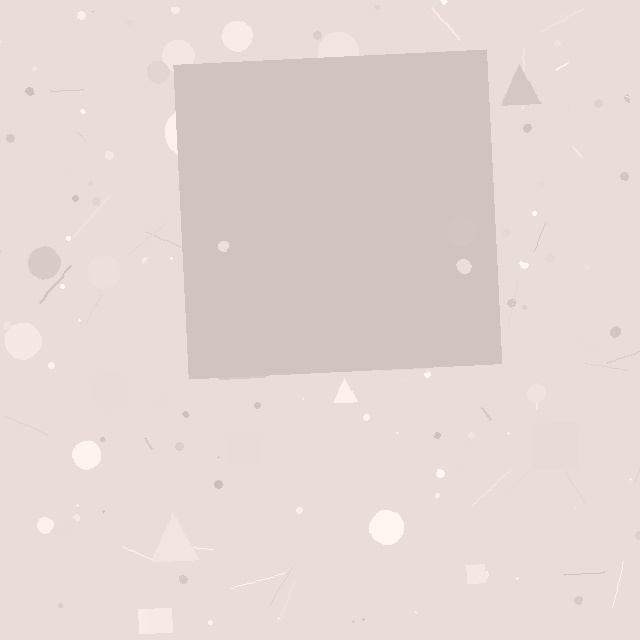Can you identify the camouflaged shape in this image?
The camouflaged shape is a square.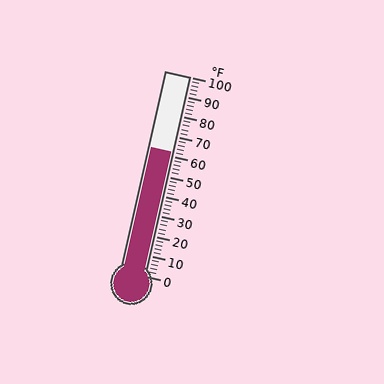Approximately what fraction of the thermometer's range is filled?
The thermometer is filled to approximately 60% of its range.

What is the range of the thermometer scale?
The thermometer scale ranges from 0°F to 100°F.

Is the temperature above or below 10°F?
The temperature is above 10°F.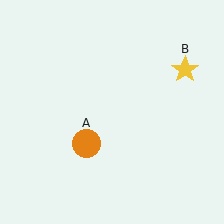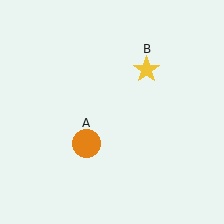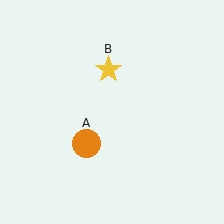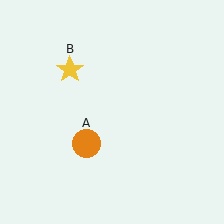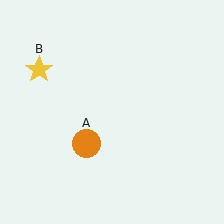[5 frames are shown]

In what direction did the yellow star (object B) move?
The yellow star (object B) moved left.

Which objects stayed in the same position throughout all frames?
Orange circle (object A) remained stationary.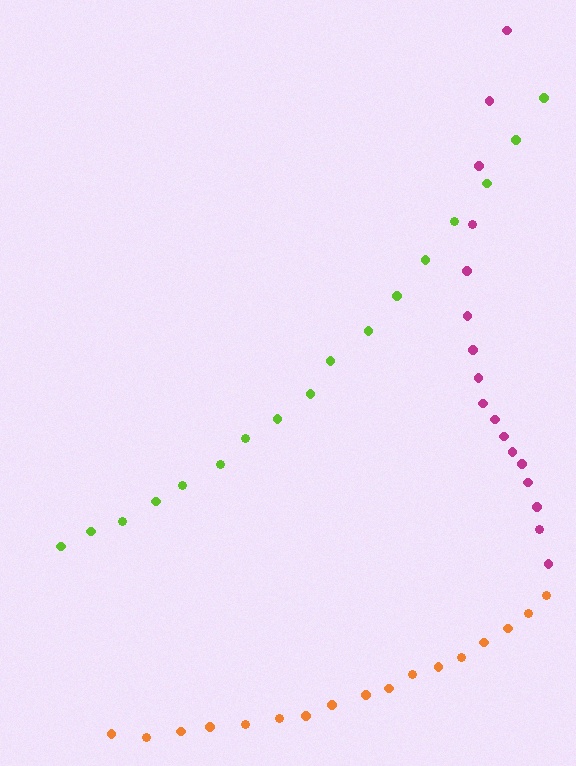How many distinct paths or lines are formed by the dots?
There are 3 distinct paths.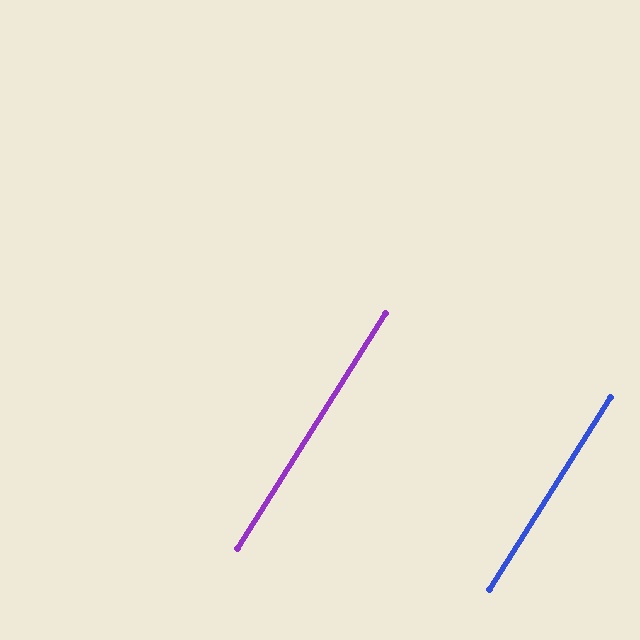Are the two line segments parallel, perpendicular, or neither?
Parallel — their directions differ by only 0.2°.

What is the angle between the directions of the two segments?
Approximately 0 degrees.